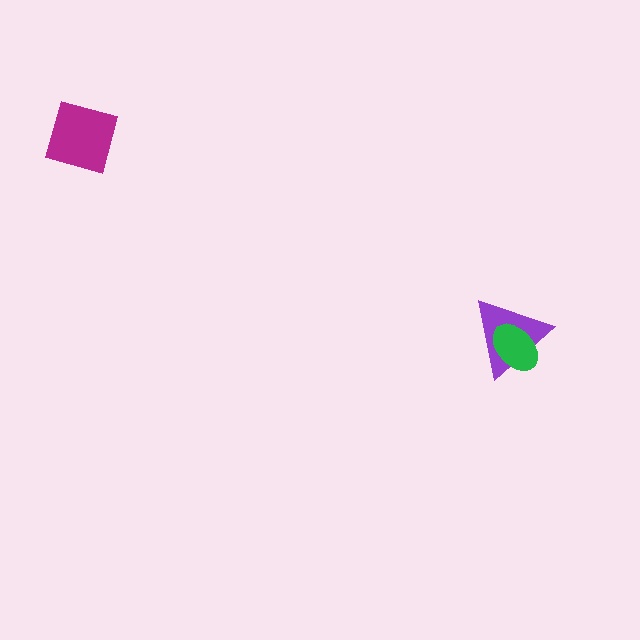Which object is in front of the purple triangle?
The green ellipse is in front of the purple triangle.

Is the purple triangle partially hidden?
Yes, it is partially covered by another shape.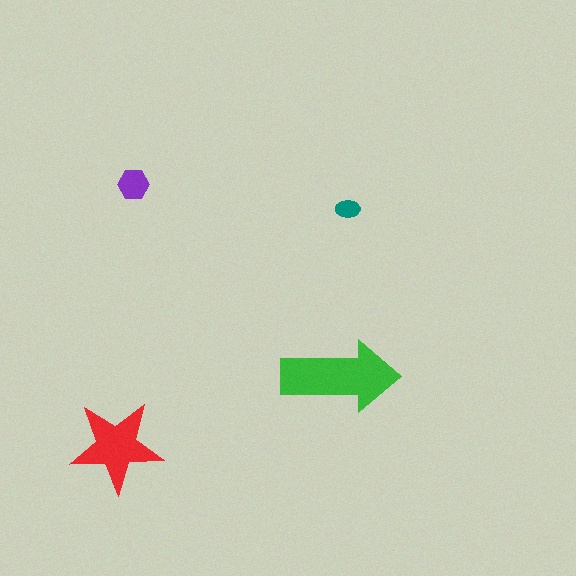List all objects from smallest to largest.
The teal ellipse, the purple hexagon, the red star, the green arrow.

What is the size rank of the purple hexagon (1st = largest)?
3rd.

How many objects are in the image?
There are 4 objects in the image.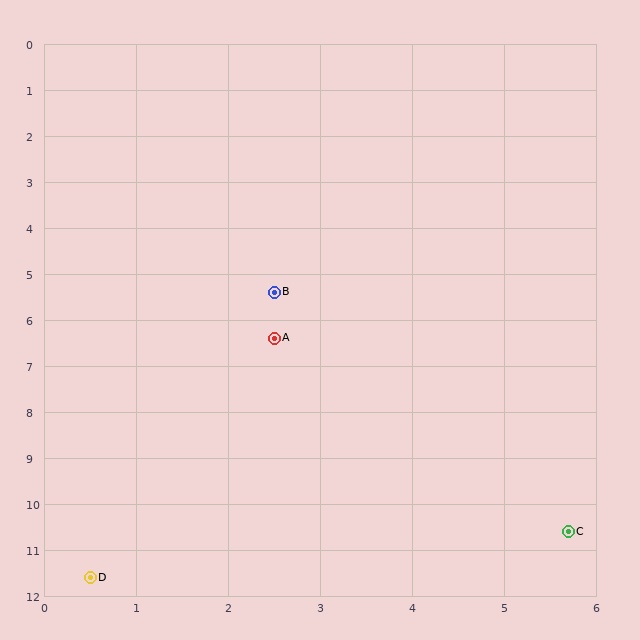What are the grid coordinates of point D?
Point D is at approximately (0.5, 11.6).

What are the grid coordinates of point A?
Point A is at approximately (2.5, 6.4).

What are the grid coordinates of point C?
Point C is at approximately (5.7, 10.6).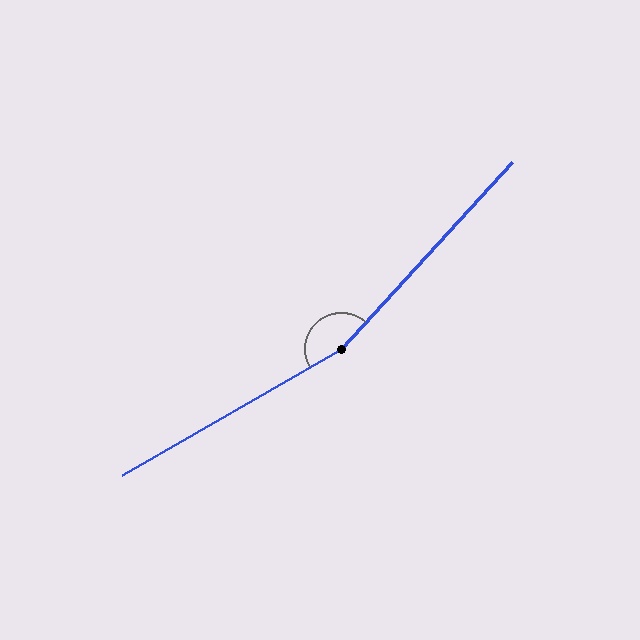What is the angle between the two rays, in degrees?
Approximately 163 degrees.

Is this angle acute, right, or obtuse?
It is obtuse.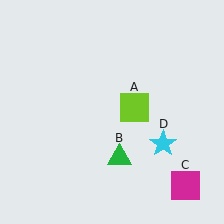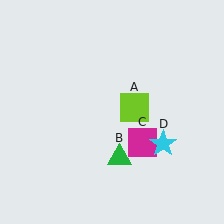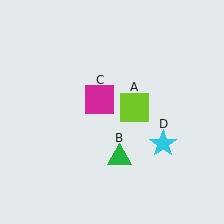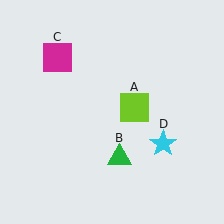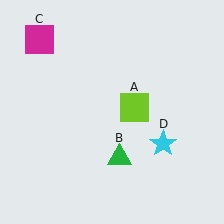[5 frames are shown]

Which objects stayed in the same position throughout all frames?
Lime square (object A) and green triangle (object B) and cyan star (object D) remained stationary.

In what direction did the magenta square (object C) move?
The magenta square (object C) moved up and to the left.